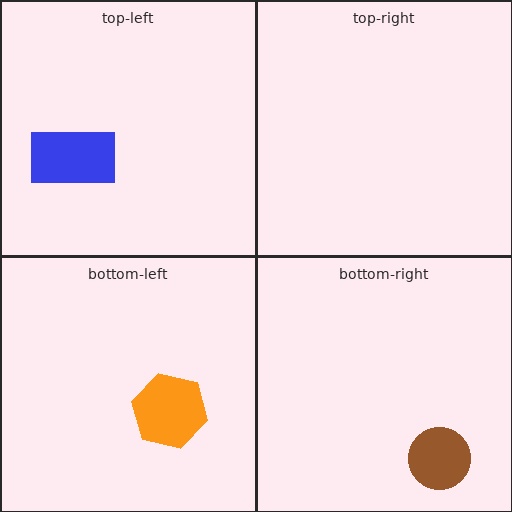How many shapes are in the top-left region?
1.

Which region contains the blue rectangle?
The top-left region.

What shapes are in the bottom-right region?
The brown circle.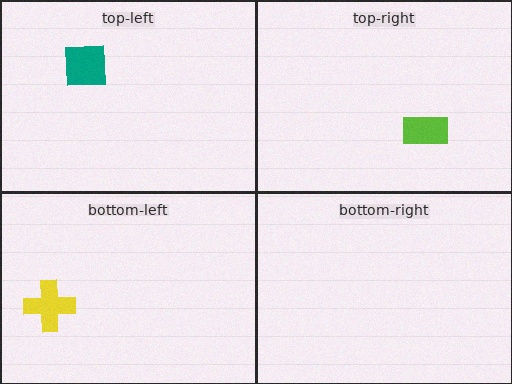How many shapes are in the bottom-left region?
1.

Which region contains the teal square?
The top-left region.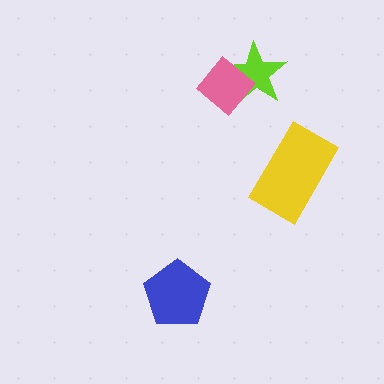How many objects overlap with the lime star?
1 object overlaps with the lime star.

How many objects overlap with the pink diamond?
1 object overlaps with the pink diamond.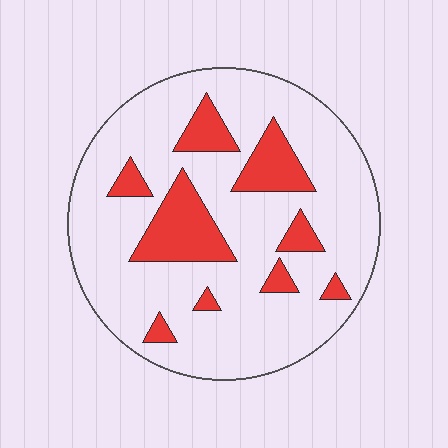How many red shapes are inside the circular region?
9.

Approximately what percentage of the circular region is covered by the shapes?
Approximately 20%.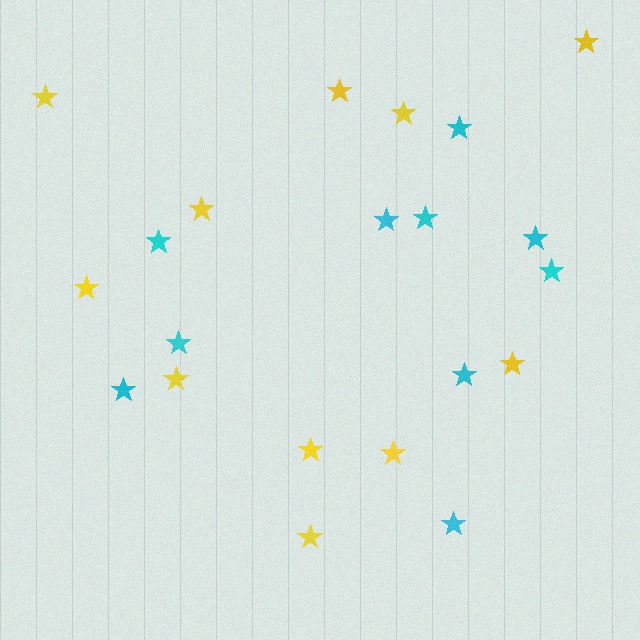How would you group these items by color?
There are 2 groups: one group of cyan stars (10) and one group of yellow stars (11).